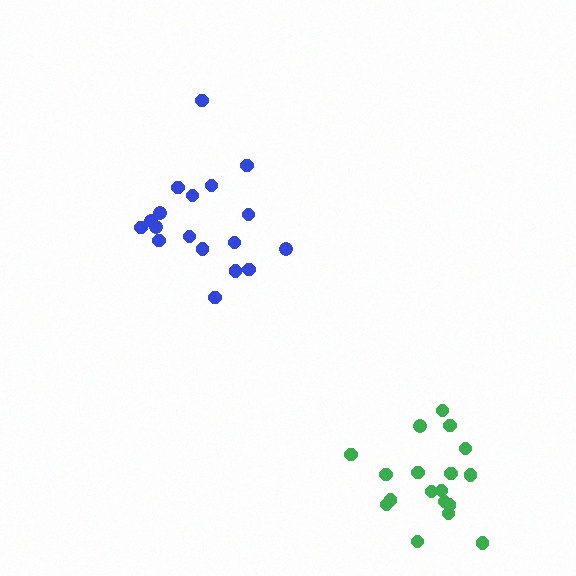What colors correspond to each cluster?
The clusters are colored: blue, green.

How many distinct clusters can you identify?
There are 2 distinct clusters.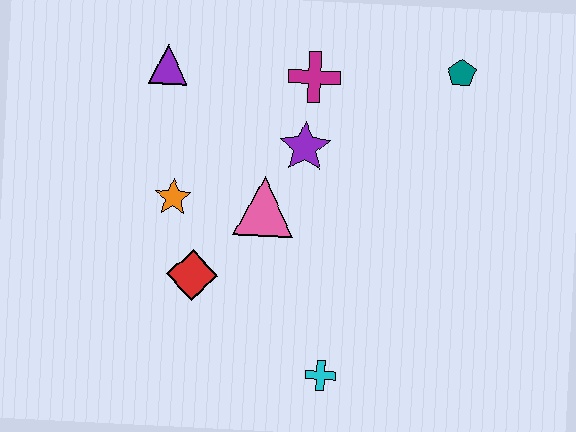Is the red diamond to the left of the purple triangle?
No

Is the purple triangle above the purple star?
Yes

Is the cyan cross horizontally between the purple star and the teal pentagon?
Yes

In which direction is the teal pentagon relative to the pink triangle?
The teal pentagon is to the right of the pink triangle.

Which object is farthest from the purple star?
The cyan cross is farthest from the purple star.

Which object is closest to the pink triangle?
The purple star is closest to the pink triangle.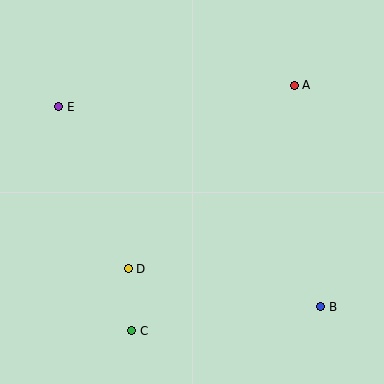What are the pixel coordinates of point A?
Point A is at (294, 85).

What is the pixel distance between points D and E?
The distance between D and E is 176 pixels.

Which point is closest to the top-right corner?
Point A is closest to the top-right corner.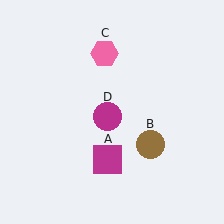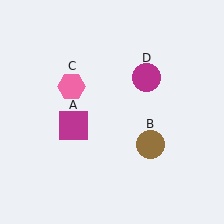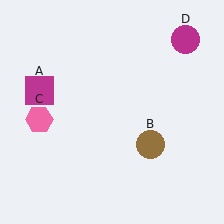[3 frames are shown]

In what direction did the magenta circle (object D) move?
The magenta circle (object D) moved up and to the right.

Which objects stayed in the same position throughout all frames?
Brown circle (object B) remained stationary.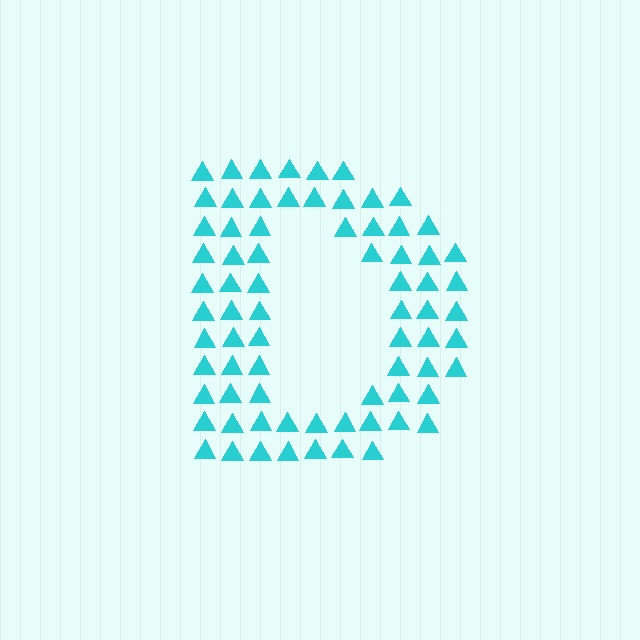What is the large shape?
The large shape is the letter D.